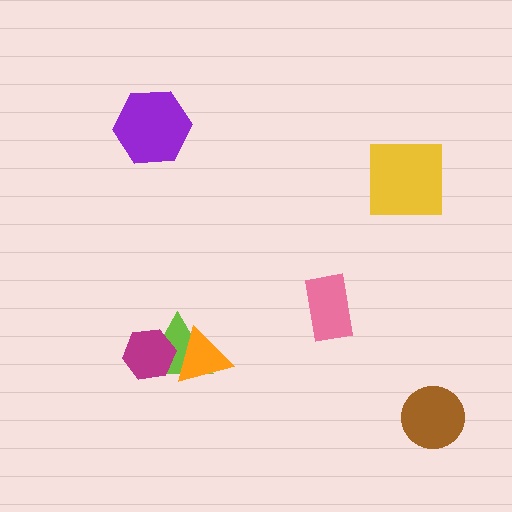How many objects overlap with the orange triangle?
2 objects overlap with the orange triangle.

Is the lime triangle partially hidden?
Yes, it is partially covered by another shape.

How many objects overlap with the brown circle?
0 objects overlap with the brown circle.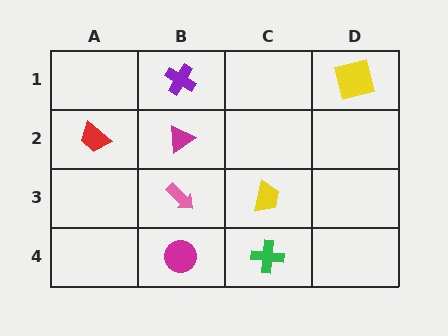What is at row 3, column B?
A pink arrow.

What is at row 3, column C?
A yellow trapezoid.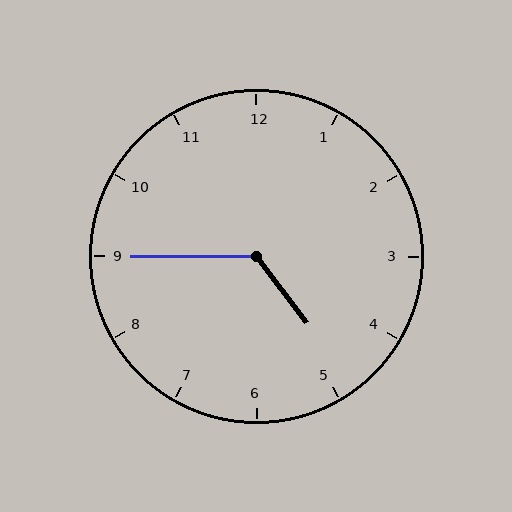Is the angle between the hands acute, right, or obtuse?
It is obtuse.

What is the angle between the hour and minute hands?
Approximately 128 degrees.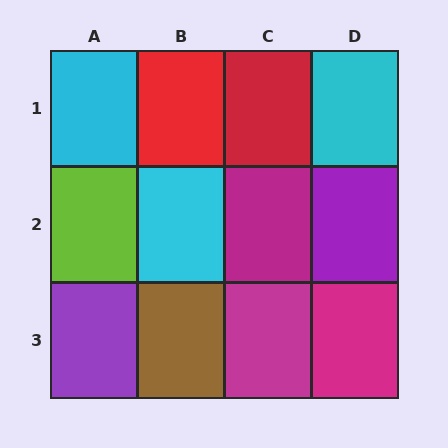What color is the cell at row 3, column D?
Magenta.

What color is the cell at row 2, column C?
Magenta.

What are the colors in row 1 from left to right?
Cyan, red, red, cyan.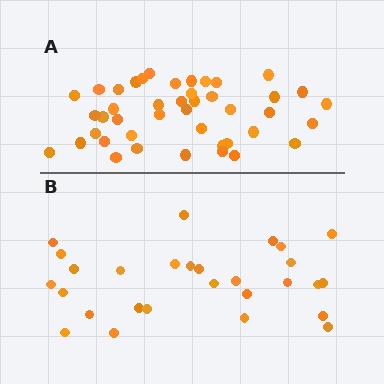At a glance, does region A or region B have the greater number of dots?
Region A (the top region) has more dots.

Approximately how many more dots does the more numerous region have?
Region A has approximately 15 more dots than region B.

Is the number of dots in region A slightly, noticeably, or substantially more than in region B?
Region A has substantially more. The ratio is roughly 1.5 to 1.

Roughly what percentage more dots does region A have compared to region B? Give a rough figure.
About 55% more.